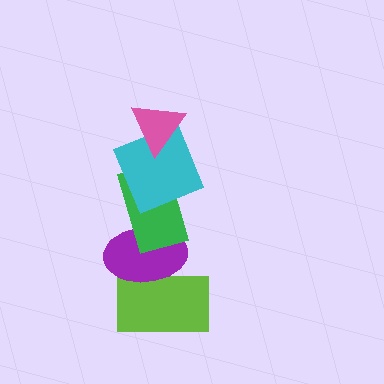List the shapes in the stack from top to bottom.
From top to bottom: the pink triangle, the cyan square, the green rectangle, the purple ellipse, the lime rectangle.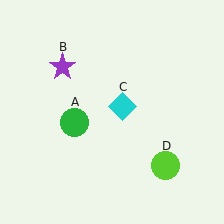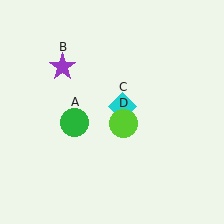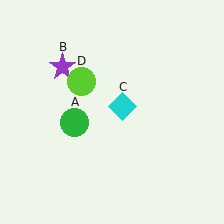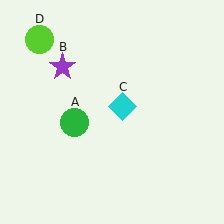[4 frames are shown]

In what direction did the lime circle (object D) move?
The lime circle (object D) moved up and to the left.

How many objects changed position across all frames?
1 object changed position: lime circle (object D).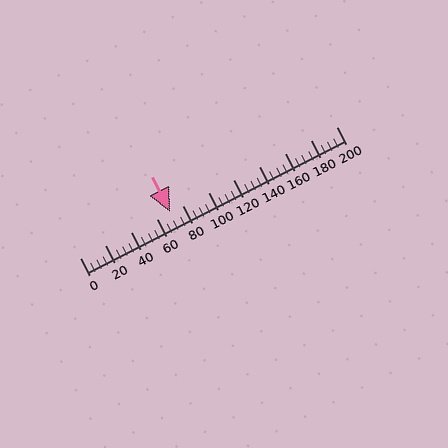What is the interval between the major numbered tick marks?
The major tick marks are spaced 20 units apart.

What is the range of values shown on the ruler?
The ruler shows values from 0 to 200.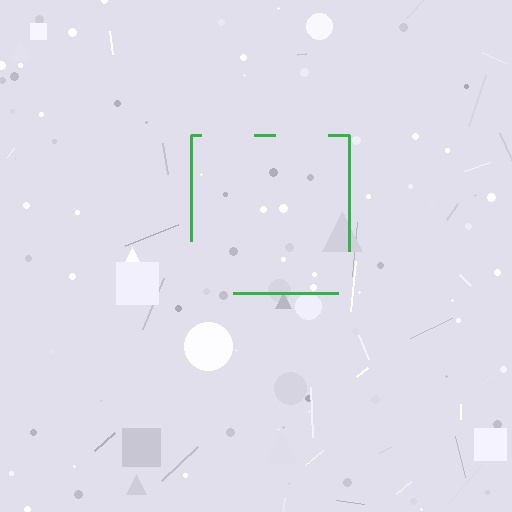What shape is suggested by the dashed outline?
The dashed outline suggests a square.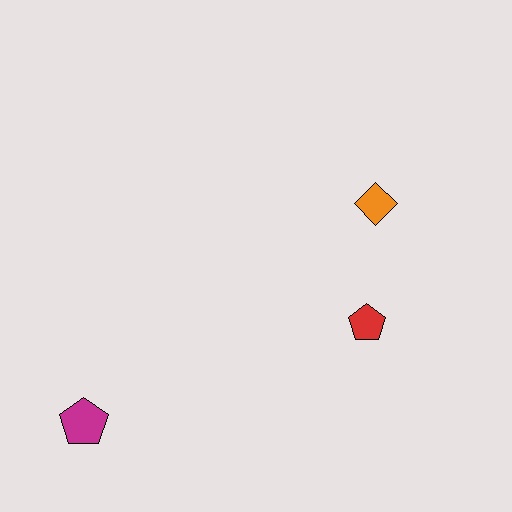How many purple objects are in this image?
There are no purple objects.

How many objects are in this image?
There are 3 objects.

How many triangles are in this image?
There are no triangles.